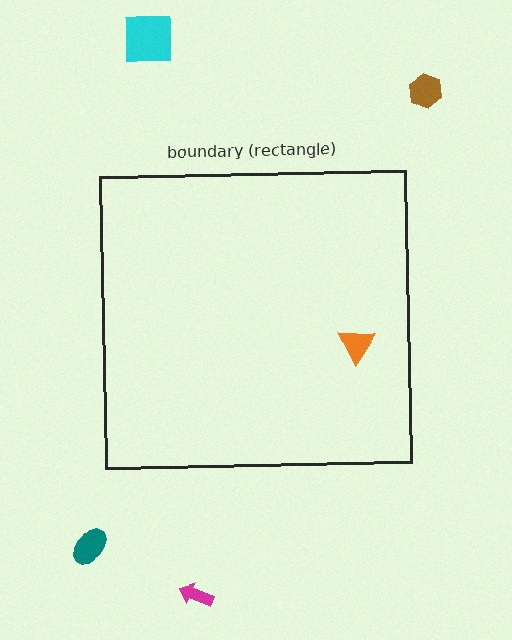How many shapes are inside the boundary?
1 inside, 4 outside.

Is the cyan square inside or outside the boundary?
Outside.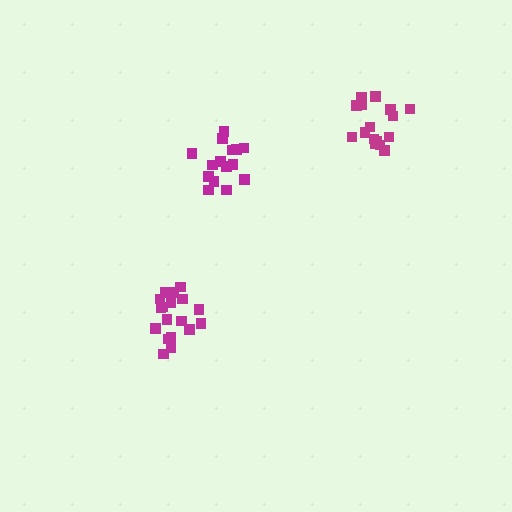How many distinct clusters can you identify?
There are 3 distinct clusters.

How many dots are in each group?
Group 1: 18 dots, Group 2: 16 dots, Group 3: 15 dots (49 total).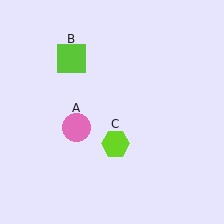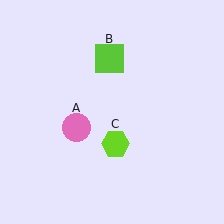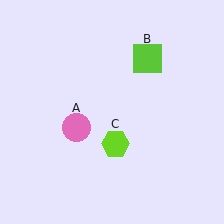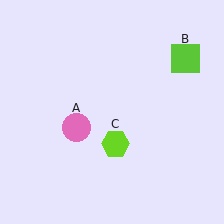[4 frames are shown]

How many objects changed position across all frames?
1 object changed position: lime square (object B).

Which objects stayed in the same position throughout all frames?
Pink circle (object A) and lime hexagon (object C) remained stationary.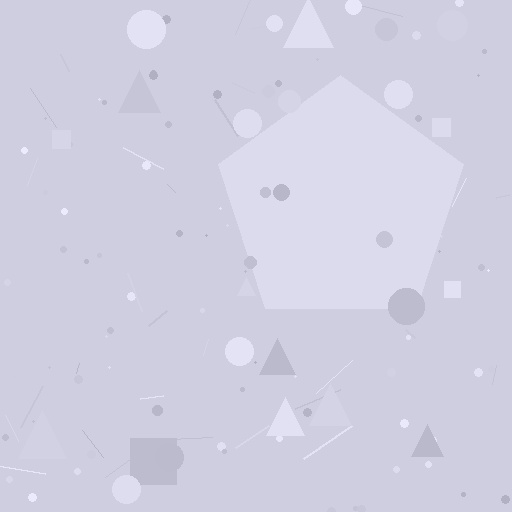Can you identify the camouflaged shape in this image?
The camouflaged shape is a pentagon.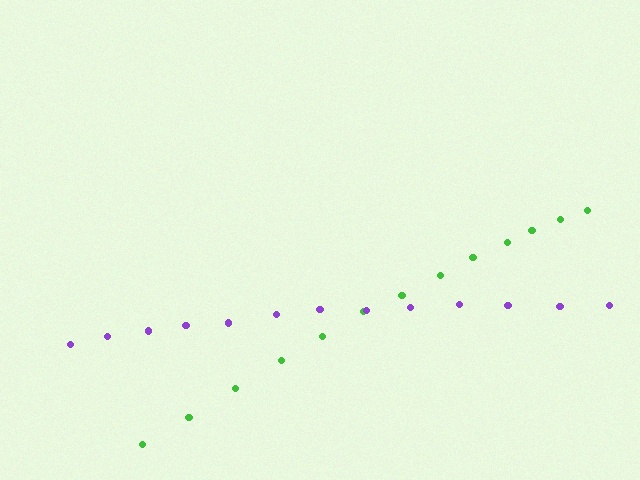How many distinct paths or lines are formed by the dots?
There are 2 distinct paths.